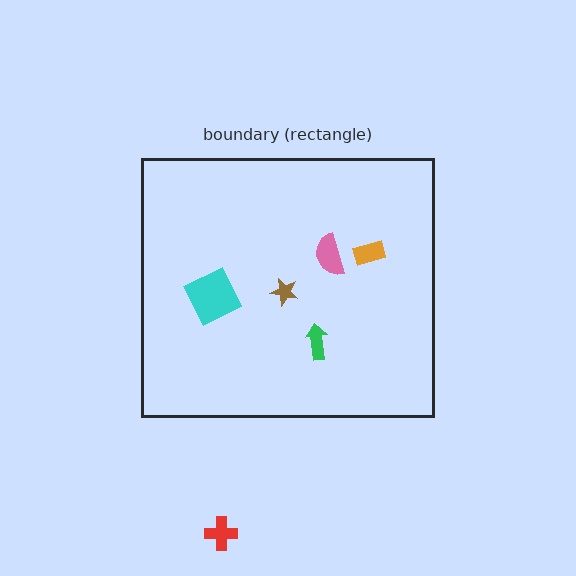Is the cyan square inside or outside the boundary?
Inside.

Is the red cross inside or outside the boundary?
Outside.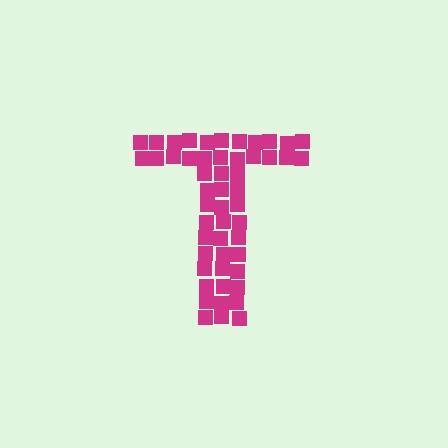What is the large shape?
The large shape is the letter T.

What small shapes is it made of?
It is made of small squares.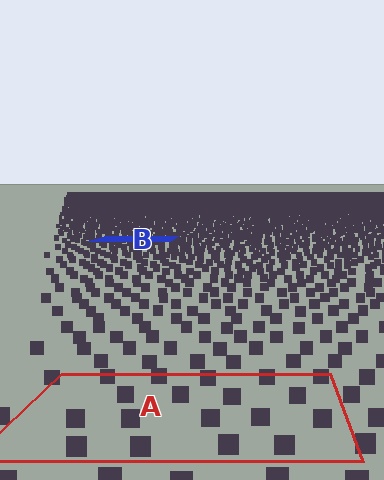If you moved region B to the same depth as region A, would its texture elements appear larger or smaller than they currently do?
They would appear larger. At a closer depth, the same texture elements are projected at a bigger on-screen size.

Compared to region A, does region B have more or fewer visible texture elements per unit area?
Region B has more texture elements per unit area — they are packed more densely because it is farther away.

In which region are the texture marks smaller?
The texture marks are smaller in region B, because it is farther away.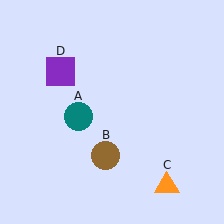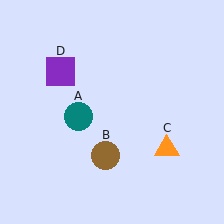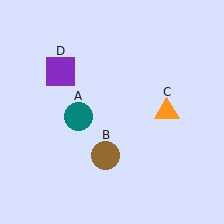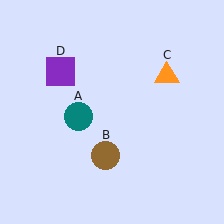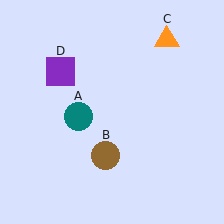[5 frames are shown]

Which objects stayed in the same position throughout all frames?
Teal circle (object A) and brown circle (object B) and purple square (object D) remained stationary.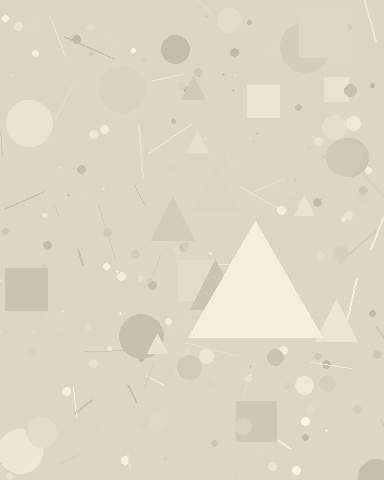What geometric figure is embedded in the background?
A triangle is embedded in the background.